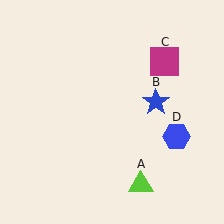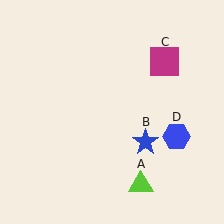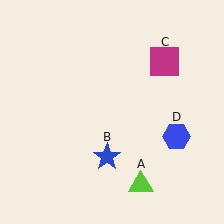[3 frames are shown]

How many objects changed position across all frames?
1 object changed position: blue star (object B).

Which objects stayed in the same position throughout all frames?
Lime triangle (object A) and magenta square (object C) and blue hexagon (object D) remained stationary.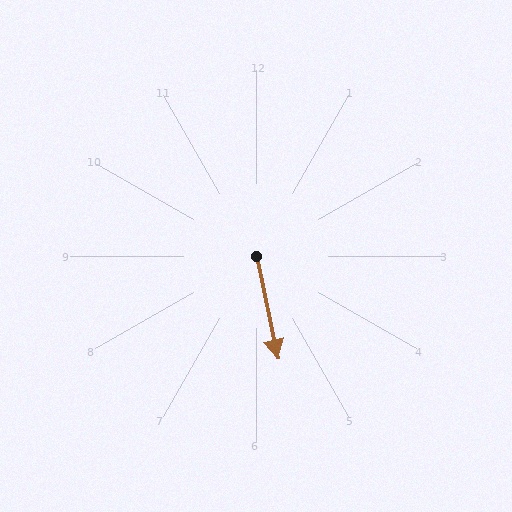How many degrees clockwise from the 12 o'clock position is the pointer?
Approximately 168 degrees.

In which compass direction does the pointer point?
South.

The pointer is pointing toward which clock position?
Roughly 6 o'clock.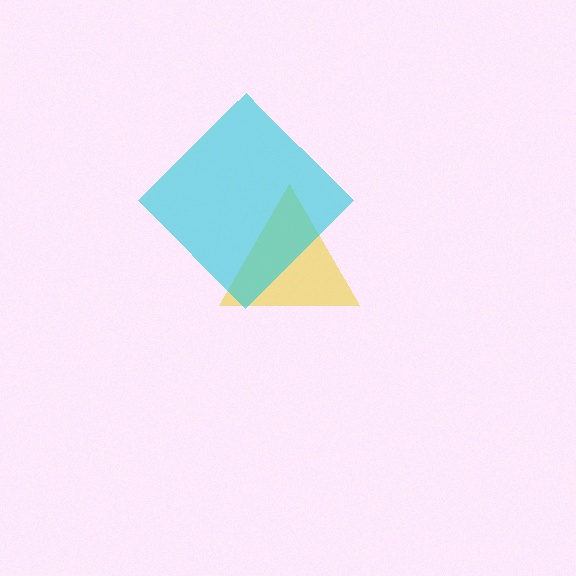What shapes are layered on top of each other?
The layered shapes are: a yellow triangle, a cyan diamond.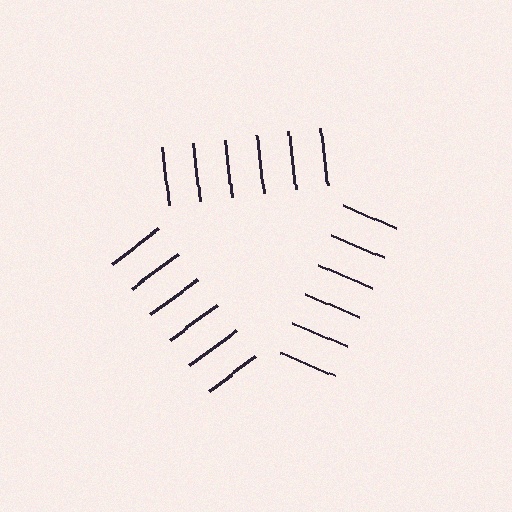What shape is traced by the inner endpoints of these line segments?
An illusory triangle — the line segments terminate on its edges but no continuous stroke is drawn.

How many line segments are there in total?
18 — 6 along each of the 3 edges.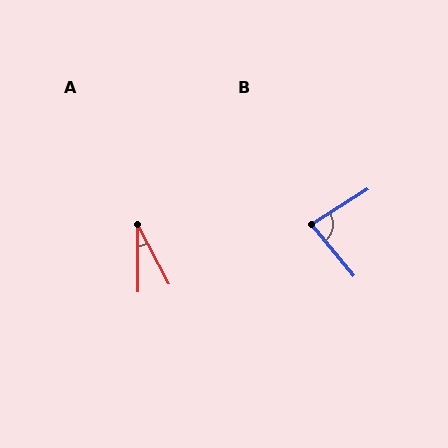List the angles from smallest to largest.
A (27°), B (83°).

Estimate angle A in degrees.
Approximately 27 degrees.